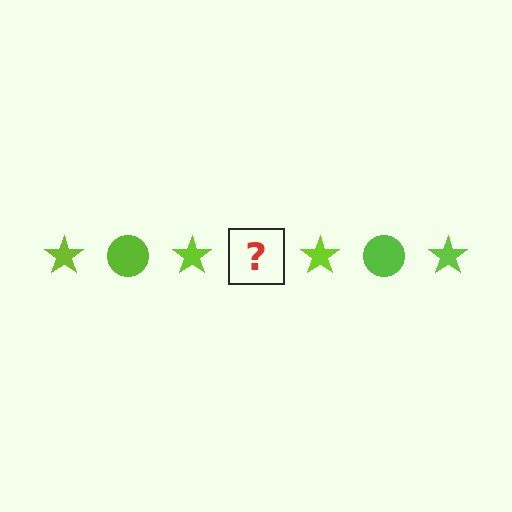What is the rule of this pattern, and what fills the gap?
The rule is that the pattern cycles through star, circle shapes in lime. The gap should be filled with a lime circle.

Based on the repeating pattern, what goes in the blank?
The blank should be a lime circle.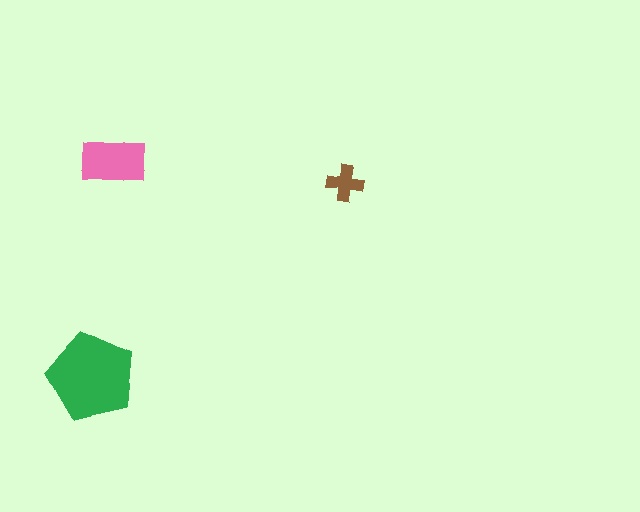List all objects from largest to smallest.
The green pentagon, the pink rectangle, the brown cross.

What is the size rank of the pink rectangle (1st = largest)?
2nd.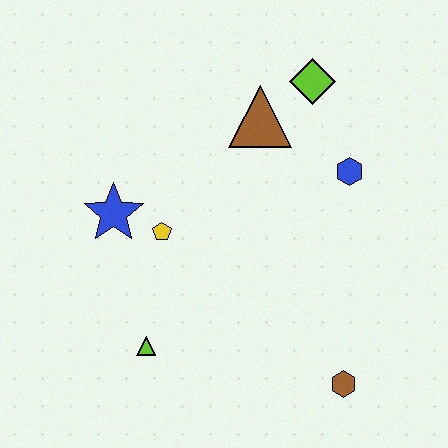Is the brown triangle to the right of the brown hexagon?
No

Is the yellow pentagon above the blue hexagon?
No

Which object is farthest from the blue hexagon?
The lime triangle is farthest from the blue hexagon.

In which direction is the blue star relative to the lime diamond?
The blue star is to the left of the lime diamond.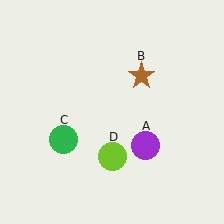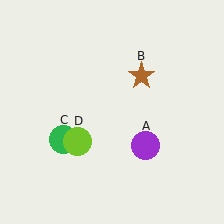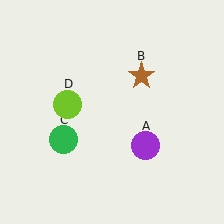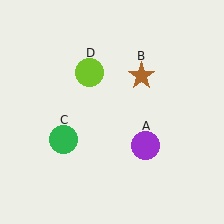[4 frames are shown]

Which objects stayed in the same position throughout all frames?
Purple circle (object A) and brown star (object B) and green circle (object C) remained stationary.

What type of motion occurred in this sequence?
The lime circle (object D) rotated clockwise around the center of the scene.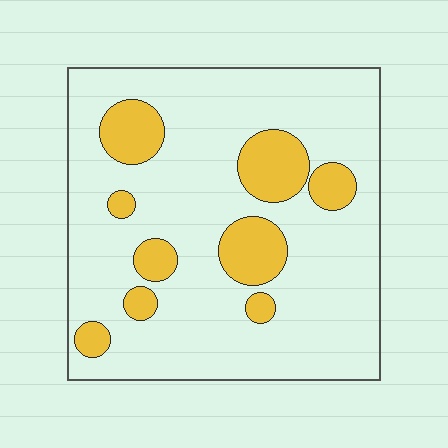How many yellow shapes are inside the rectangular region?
9.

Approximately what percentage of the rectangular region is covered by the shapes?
Approximately 20%.